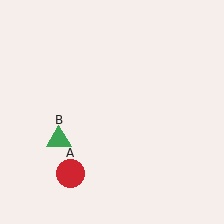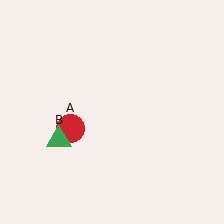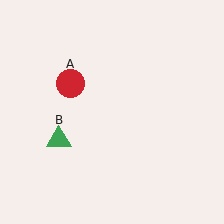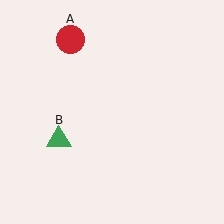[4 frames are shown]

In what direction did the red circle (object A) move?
The red circle (object A) moved up.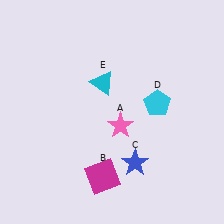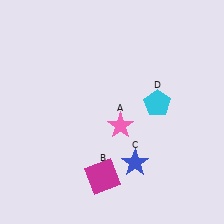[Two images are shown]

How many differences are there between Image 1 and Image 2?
There is 1 difference between the two images.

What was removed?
The cyan triangle (E) was removed in Image 2.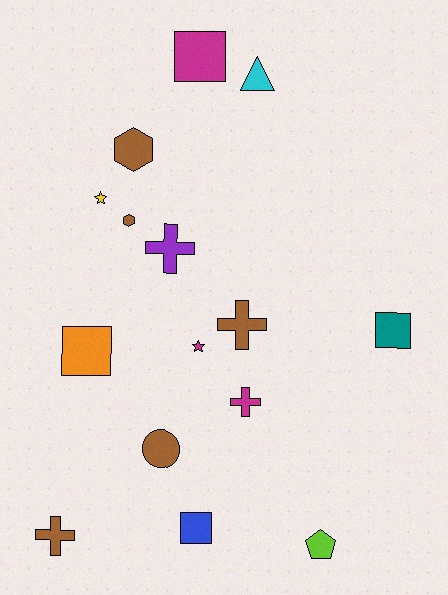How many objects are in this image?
There are 15 objects.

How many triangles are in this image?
There is 1 triangle.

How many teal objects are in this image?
There is 1 teal object.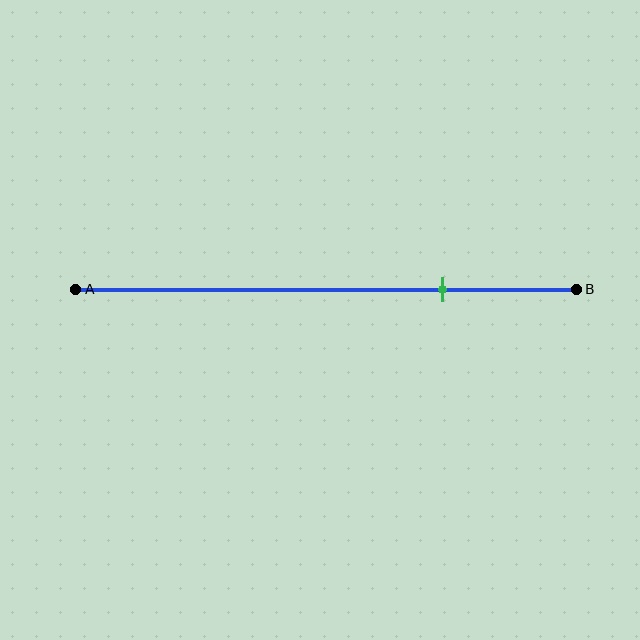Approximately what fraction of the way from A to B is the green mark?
The green mark is approximately 75% of the way from A to B.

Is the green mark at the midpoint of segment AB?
No, the mark is at about 75% from A, not at the 50% midpoint.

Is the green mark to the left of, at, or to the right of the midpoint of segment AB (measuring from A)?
The green mark is to the right of the midpoint of segment AB.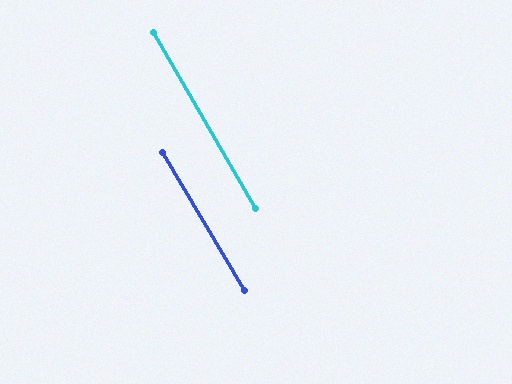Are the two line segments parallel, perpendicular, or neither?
Parallel — their directions differ by only 0.4°.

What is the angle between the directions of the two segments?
Approximately 0 degrees.